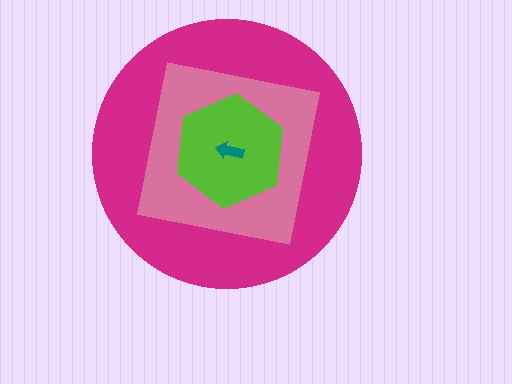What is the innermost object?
The teal arrow.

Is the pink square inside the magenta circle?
Yes.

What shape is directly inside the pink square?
The lime hexagon.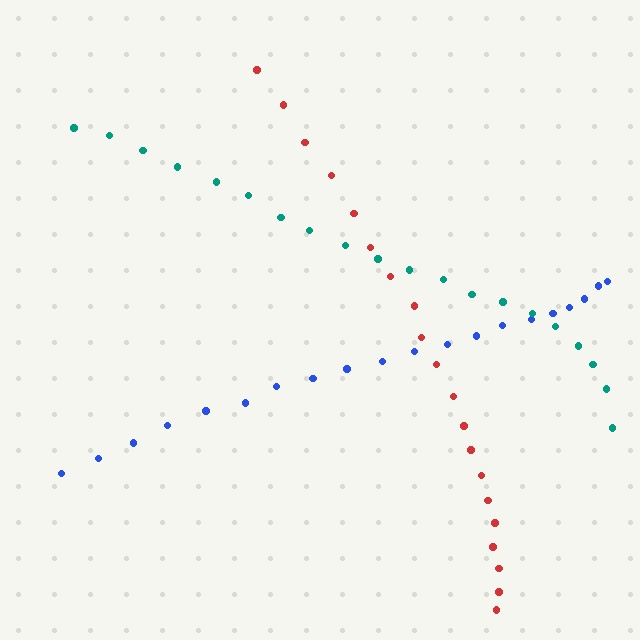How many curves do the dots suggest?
There are 3 distinct paths.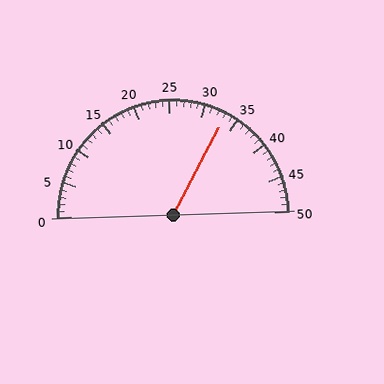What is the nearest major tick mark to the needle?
The nearest major tick mark is 35.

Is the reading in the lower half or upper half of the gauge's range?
The reading is in the upper half of the range (0 to 50).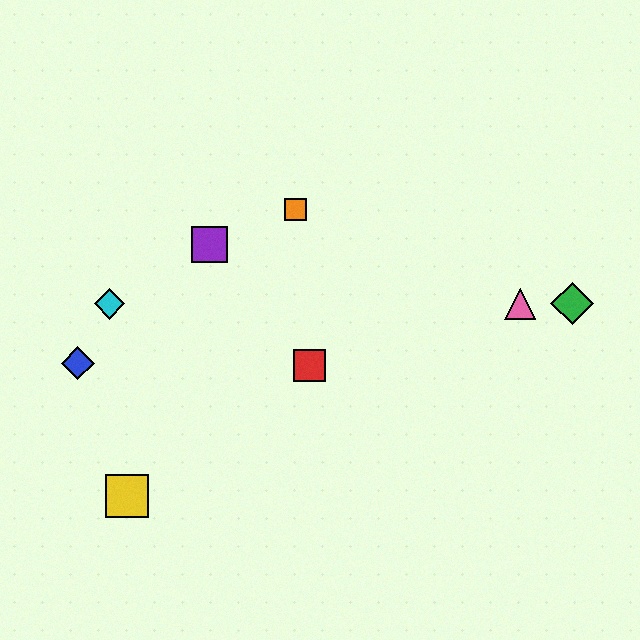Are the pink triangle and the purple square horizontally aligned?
No, the pink triangle is at y≈304 and the purple square is at y≈245.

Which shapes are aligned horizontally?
The green diamond, the cyan diamond, the pink triangle are aligned horizontally.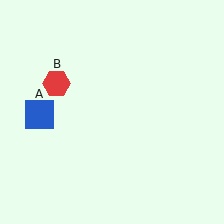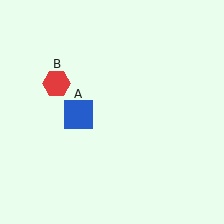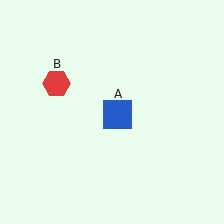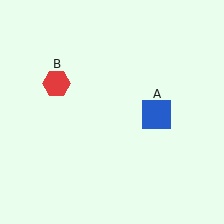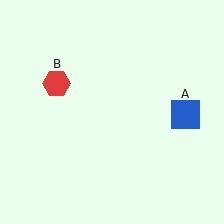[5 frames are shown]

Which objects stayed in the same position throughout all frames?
Red hexagon (object B) remained stationary.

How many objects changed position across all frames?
1 object changed position: blue square (object A).